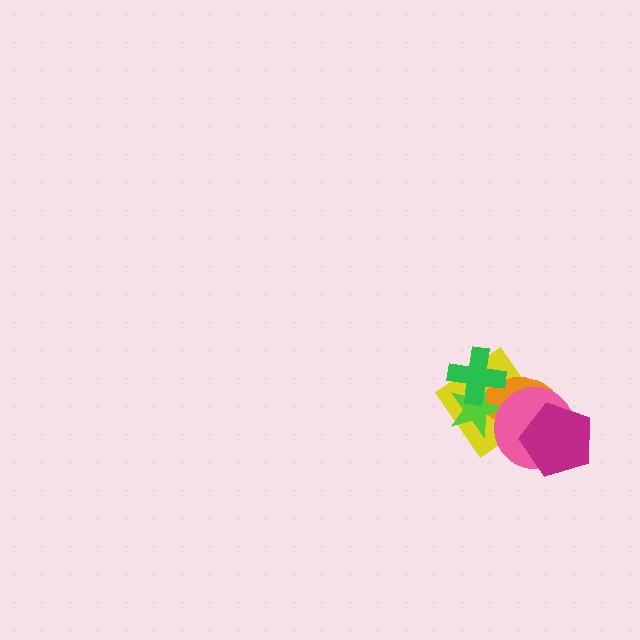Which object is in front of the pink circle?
The magenta pentagon is in front of the pink circle.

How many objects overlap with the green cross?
3 objects overlap with the green cross.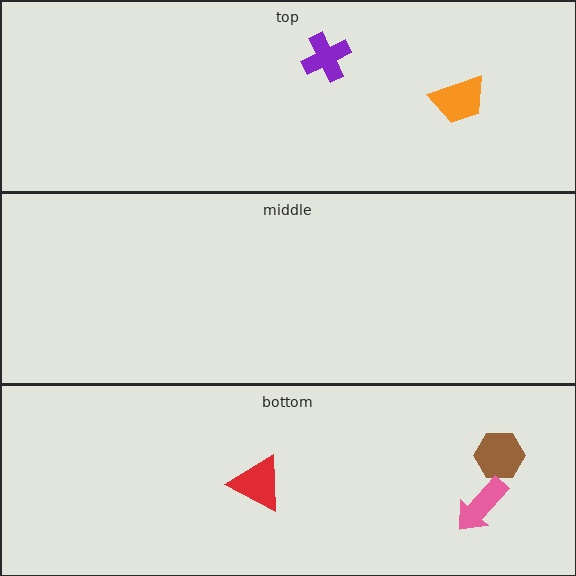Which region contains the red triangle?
The bottom region.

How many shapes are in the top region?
2.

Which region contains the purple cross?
The top region.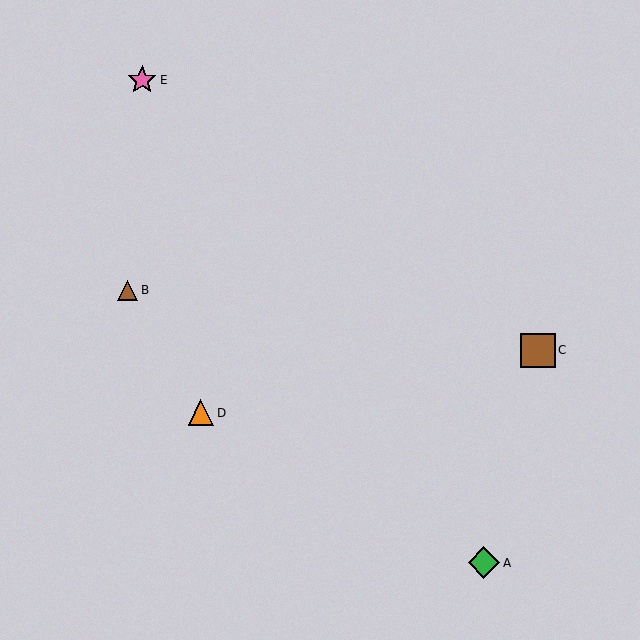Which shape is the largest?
The brown square (labeled C) is the largest.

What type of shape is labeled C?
Shape C is a brown square.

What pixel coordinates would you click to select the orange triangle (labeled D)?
Click at (201, 413) to select the orange triangle D.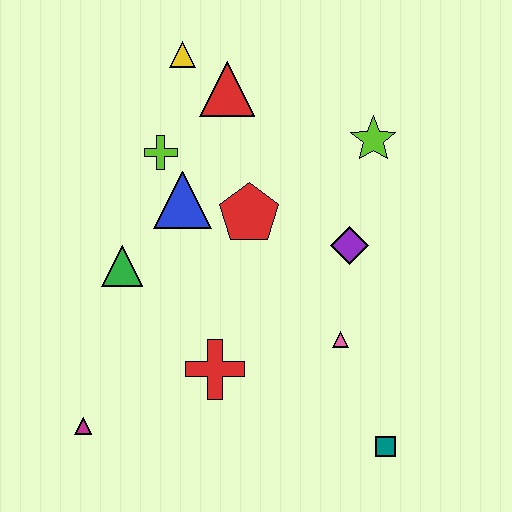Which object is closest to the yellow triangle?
The red triangle is closest to the yellow triangle.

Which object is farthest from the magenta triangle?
The lime star is farthest from the magenta triangle.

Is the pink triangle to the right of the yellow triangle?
Yes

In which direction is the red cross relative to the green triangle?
The red cross is below the green triangle.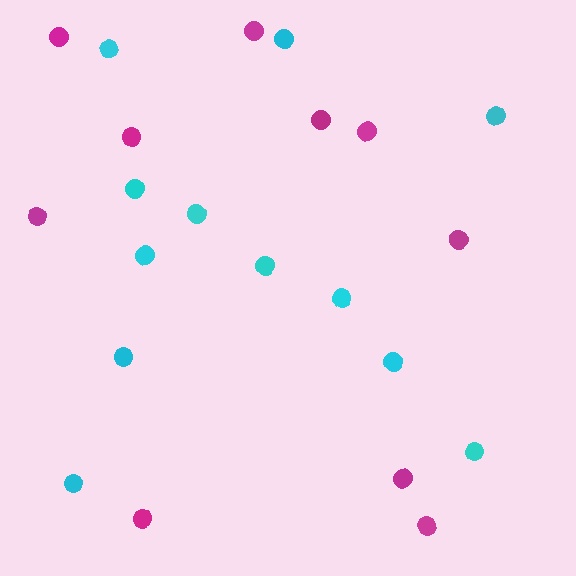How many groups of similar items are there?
There are 2 groups: one group of cyan circles (12) and one group of magenta circles (10).